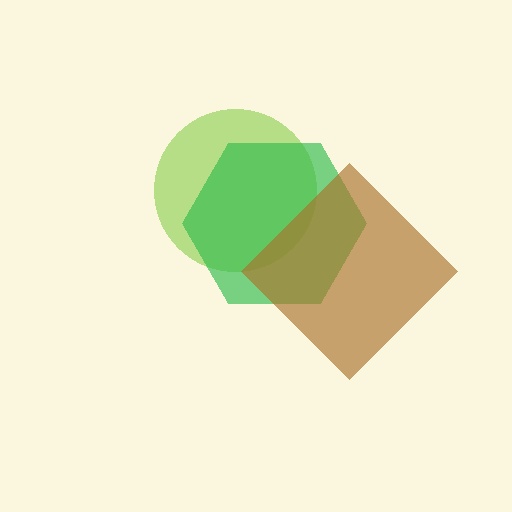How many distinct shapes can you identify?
There are 3 distinct shapes: a lime circle, a green hexagon, a brown diamond.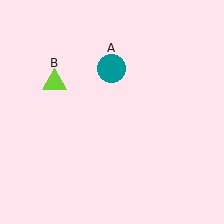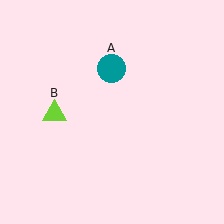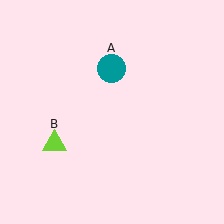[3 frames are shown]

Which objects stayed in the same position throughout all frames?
Teal circle (object A) remained stationary.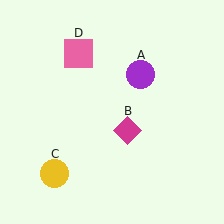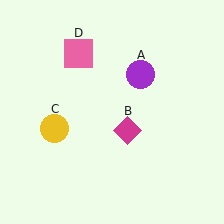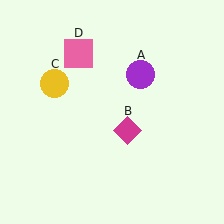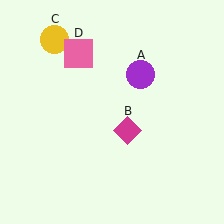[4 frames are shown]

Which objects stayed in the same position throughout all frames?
Purple circle (object A) and magenta diamond (object B) and pink square (object D) remained stationary.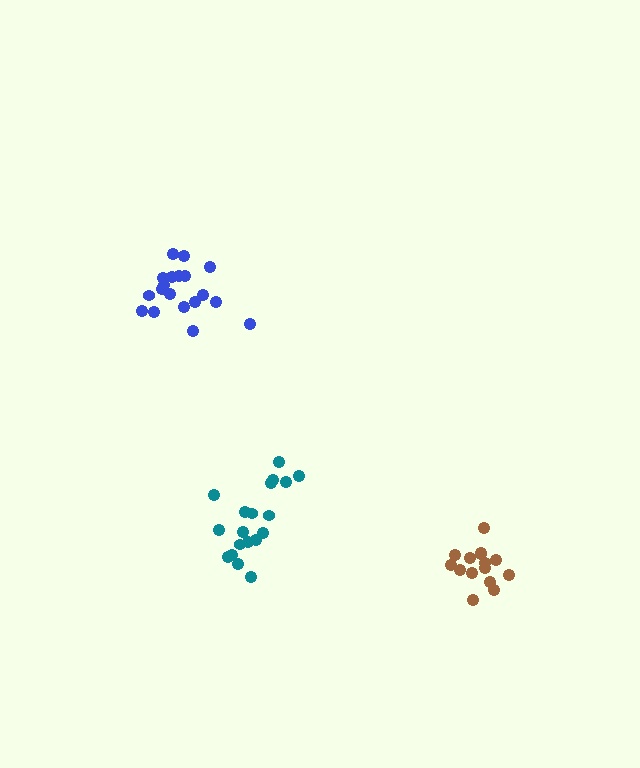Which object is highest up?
The blue cluster is topmost.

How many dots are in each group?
Group 1: 19 dots, Group 2: 19 dots, Group 3: 15 dots (53 total).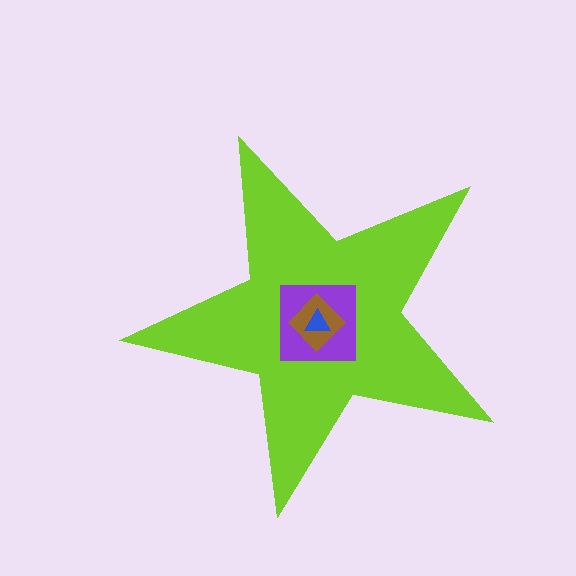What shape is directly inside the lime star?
The purple square.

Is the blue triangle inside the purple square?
Yes.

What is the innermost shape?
The blue triangle.